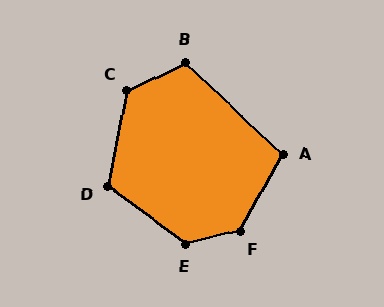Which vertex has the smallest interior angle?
A, at approximately 104 degrees.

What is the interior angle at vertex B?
Approximately 112 degrees (obtuse).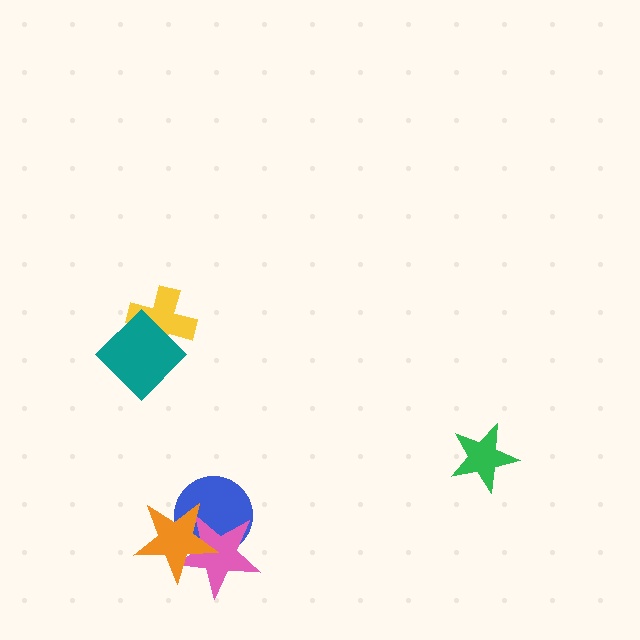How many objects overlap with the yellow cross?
1 object overlaps with the yellow cross.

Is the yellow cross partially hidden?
Yes, it is partially covered by another shape.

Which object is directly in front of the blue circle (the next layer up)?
The pink star is directly in front of the blue circle.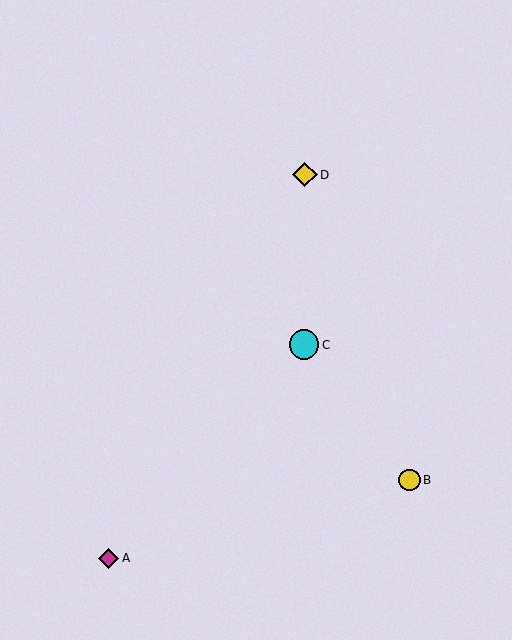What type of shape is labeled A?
Shape A is a magenta diamond.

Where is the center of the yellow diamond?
The center of the yellow diamond is at (305, 175).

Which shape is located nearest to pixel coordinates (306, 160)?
The yellow diamond (labeled D) at (305, 175) is nearest to that location.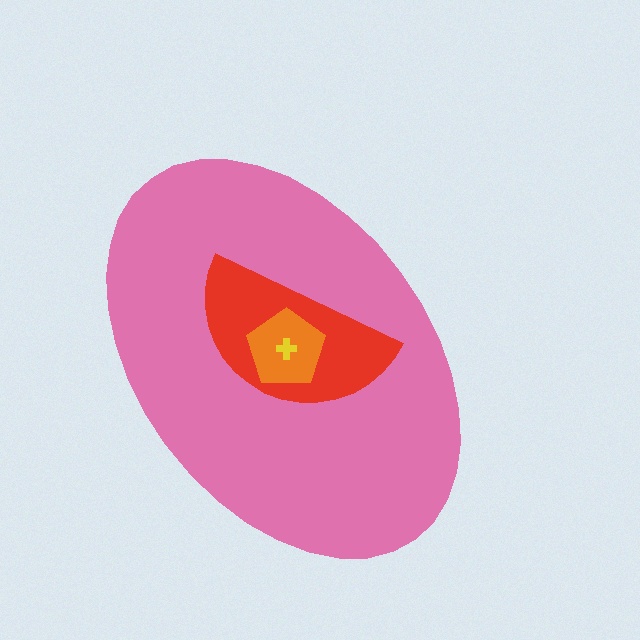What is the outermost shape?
The pink ellipse.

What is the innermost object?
The yellow cross.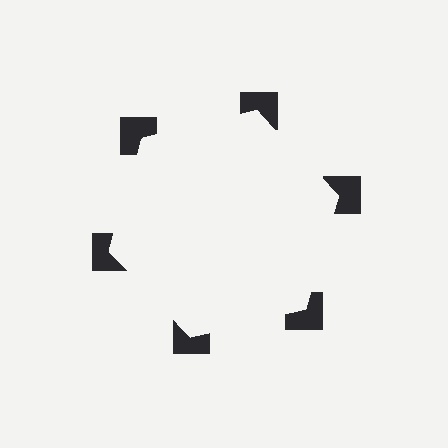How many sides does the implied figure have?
6 sides.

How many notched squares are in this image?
There are 6 — one at each vertex of the illusory hexagon.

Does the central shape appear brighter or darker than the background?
It typically appears slightly brighter than the background, even though no actual brightness change is drawn.